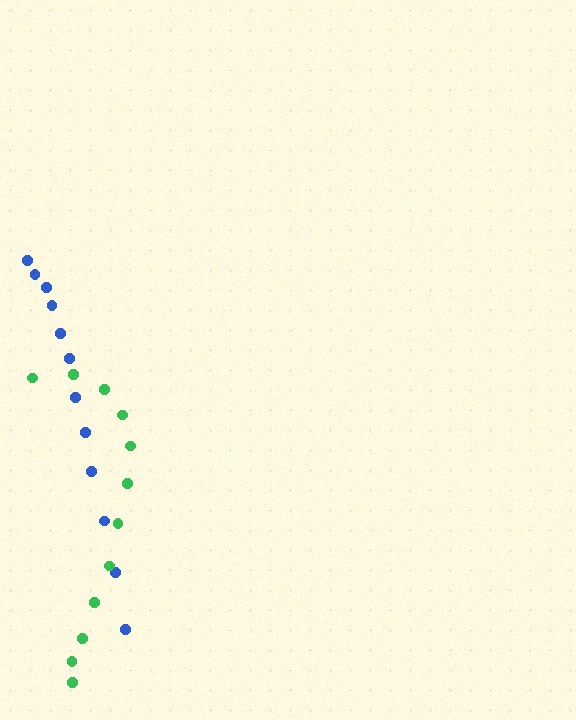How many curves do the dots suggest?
There are 2 distinct paths.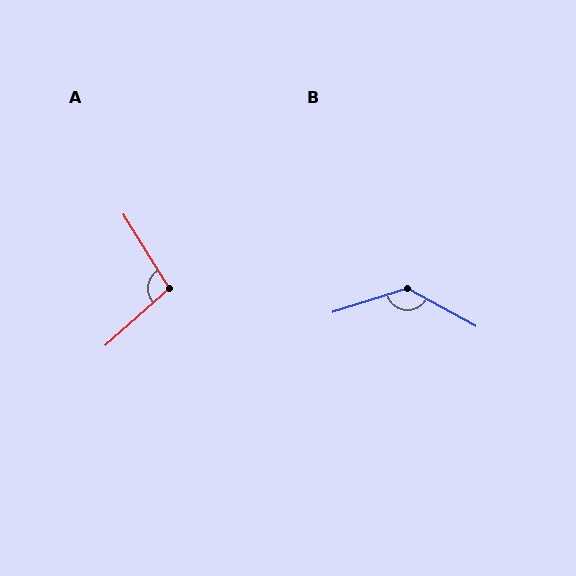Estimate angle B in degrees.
Approximately 133 degrees.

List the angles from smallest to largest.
A (100°), B (133°).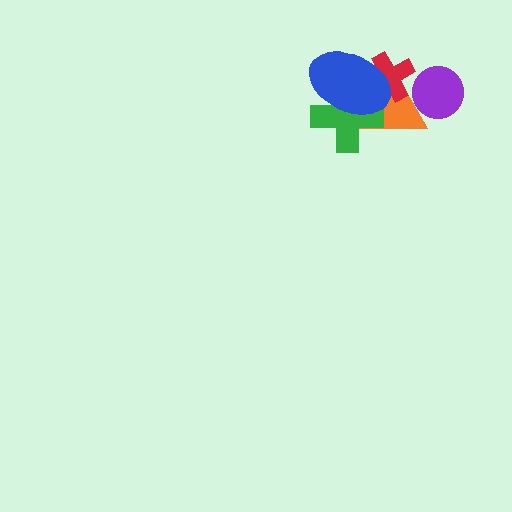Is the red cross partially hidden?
Yes, it is partially covered by another shape.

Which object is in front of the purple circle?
The orange triangle is in front of the purple circle.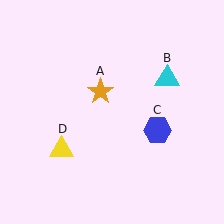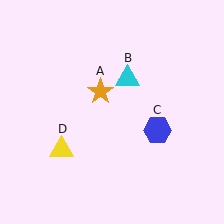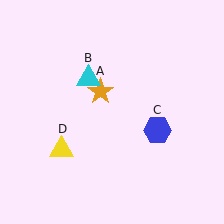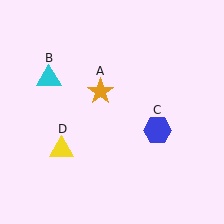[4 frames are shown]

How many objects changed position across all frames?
1 object changed position: cyan triangle (object B).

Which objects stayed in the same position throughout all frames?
Orange star (object A) and blue hexagon (object C) and yellow triangle (object D) remained stationary.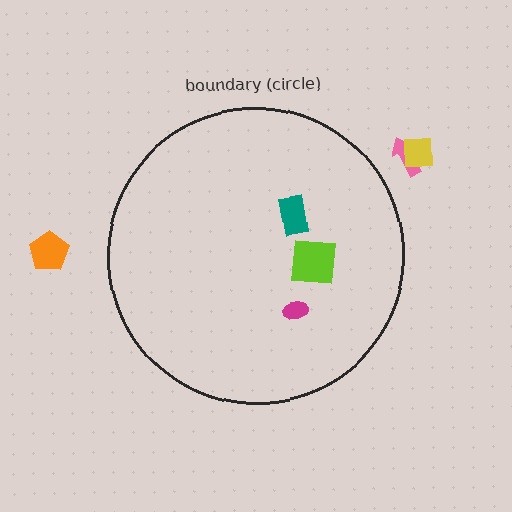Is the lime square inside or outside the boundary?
Inside.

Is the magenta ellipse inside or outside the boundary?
Inside.